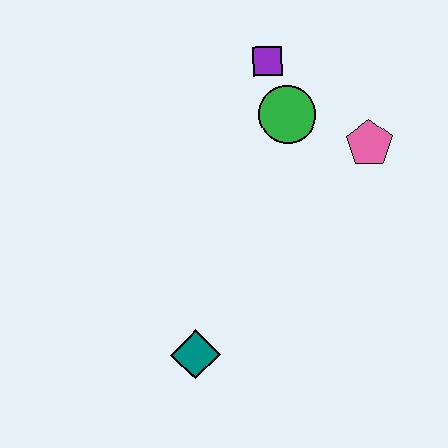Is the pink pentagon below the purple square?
Yes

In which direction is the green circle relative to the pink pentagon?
The green circle is to the left of the pink pentagon.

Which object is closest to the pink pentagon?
The green circle is closest to the pink pentagon.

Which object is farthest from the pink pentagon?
The teal diamond is farthest from the pink pentagon.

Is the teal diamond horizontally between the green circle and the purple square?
No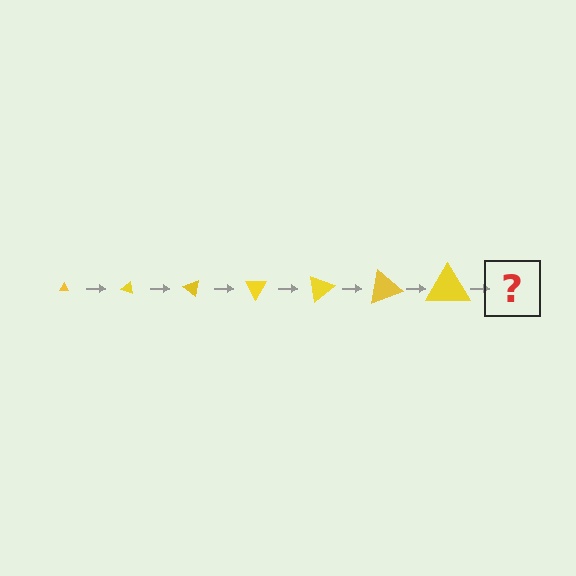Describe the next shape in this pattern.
It should be a triangle, larger than the previous one and rotated 140 degrees from the start.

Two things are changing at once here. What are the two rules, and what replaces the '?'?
The two rules are that the triangle grows larger each step and it rotates 20 degrees each step. The '?' should be a triangle, larger than the previous one and rotated 140 degrees from the start.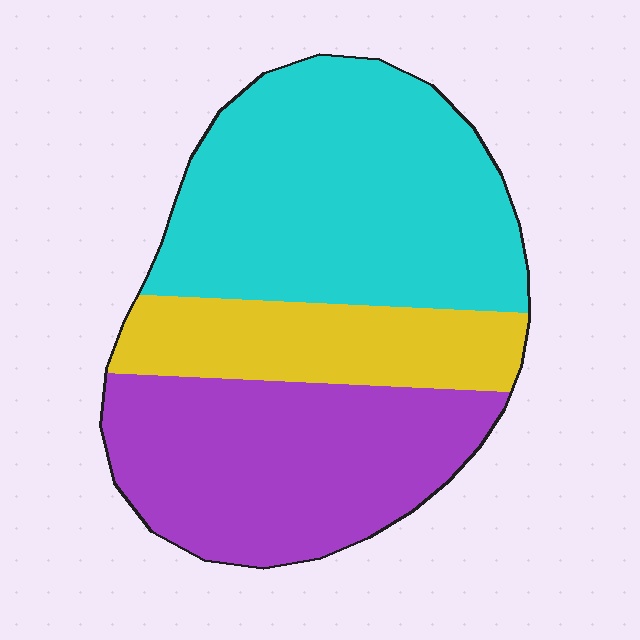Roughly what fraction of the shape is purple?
Purple covers around 35% of the shape.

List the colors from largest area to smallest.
From largest to smallest: cyan, purple, yellow.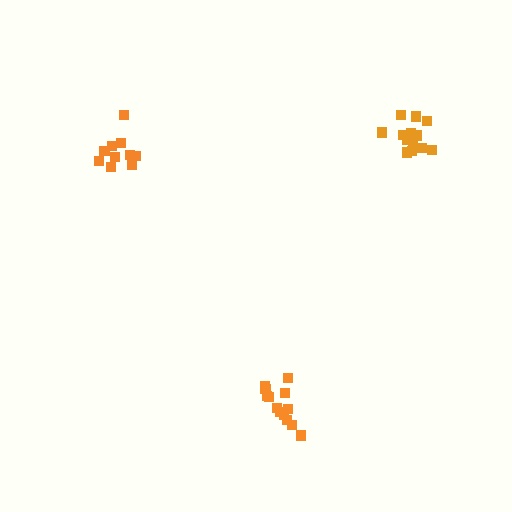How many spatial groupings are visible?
There are 3 spatial groupings.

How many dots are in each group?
Group 1: 14 dots, Group 2: 10 dots, Group 3: 13 dots (37 total).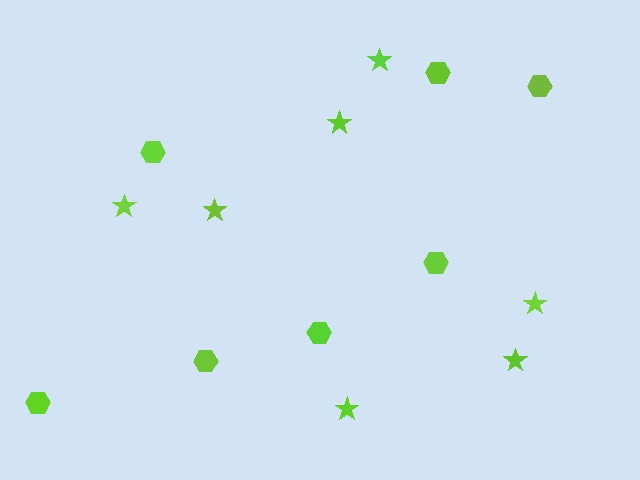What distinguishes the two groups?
There are 2 groups: one group of stars (7) and one group of hexagons (7).